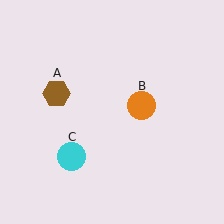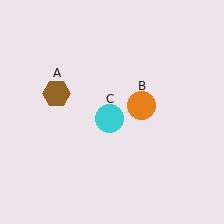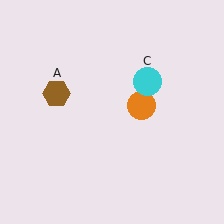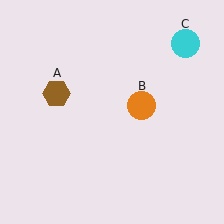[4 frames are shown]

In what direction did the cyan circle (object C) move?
The cyan circle (object C) moved up and to the right.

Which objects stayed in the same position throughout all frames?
Brown hexagon (object A) and orange circle (object B) remained stationary.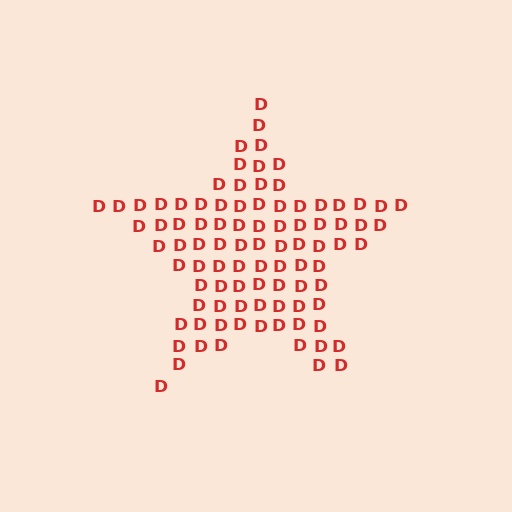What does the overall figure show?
The overall figure shows a star.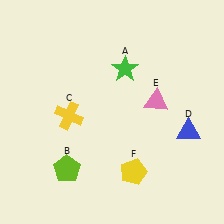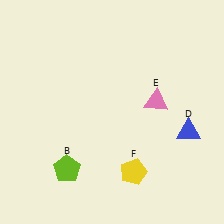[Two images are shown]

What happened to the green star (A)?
The green star (A) was removed in Image 2. It was in the top-right area of Image 1.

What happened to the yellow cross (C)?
The yellow cross (C) was removed in Image 2. It was in the bottom-left area of Image 1.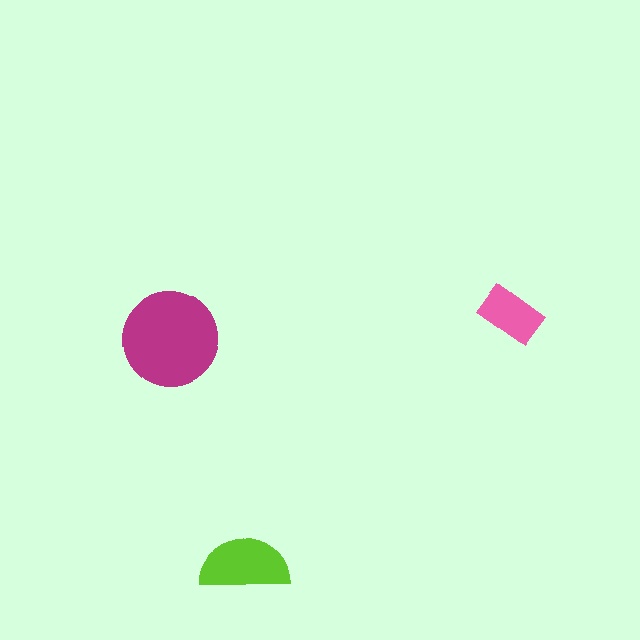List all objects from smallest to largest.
The pink rectangle, the lime semicircle, the magenta circle.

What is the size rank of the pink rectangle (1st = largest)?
3rd.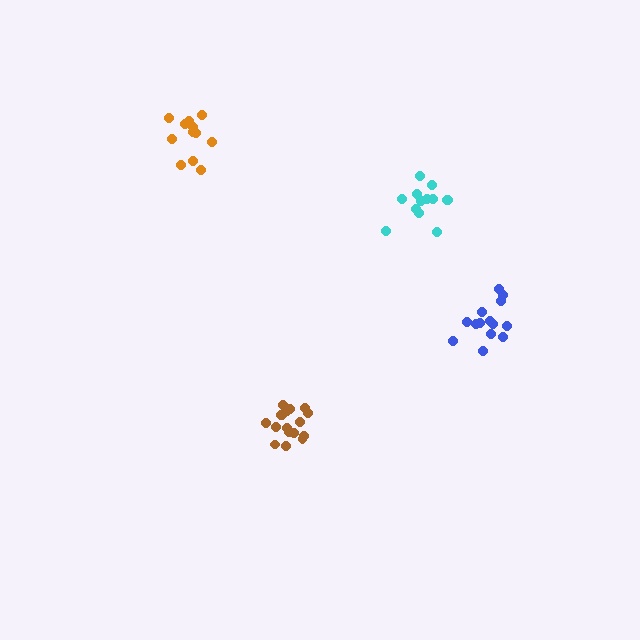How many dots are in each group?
Group 1: 12 dots, Group 2: 13 dots, Group 3: 15 dots, Group 4: 17 dots (57 total).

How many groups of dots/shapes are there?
There are 4 groups.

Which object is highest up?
The orange cluster is topmost.